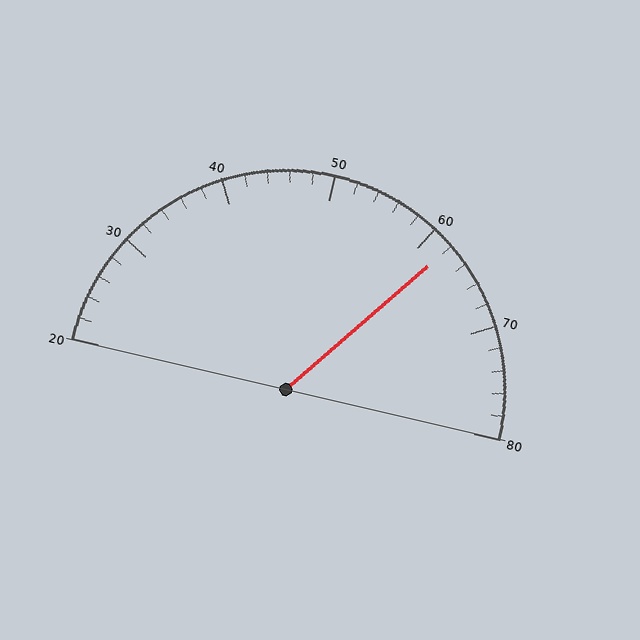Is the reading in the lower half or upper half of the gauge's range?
The reading is in the upper half of the range (20 to 80).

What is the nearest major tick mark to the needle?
The nearest major tick mark is 60.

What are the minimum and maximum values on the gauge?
The gauge ranges from 20 to 80.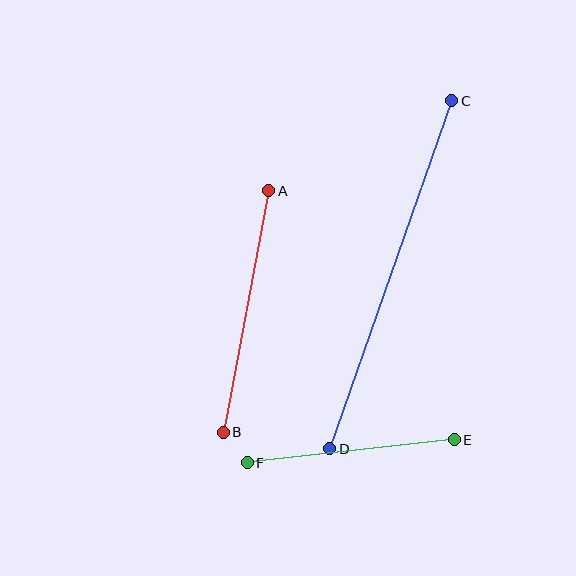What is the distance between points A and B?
The distance is approximately 246 pixels.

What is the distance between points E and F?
The distance is approximately 208 pixels.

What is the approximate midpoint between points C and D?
The midpoint is at approximately (391, 275) pixels.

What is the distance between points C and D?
The distance is approximately 369 pixels.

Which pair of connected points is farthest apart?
Points C and D are farthest apart.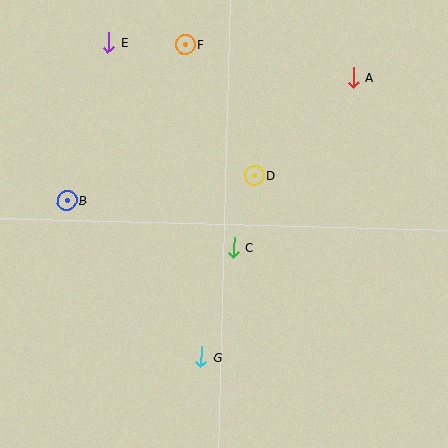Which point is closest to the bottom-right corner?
Point G is closest to the bottom-right corner.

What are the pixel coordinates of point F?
Point F is at (185, 45).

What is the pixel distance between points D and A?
The distance between D and A is 139 pixels.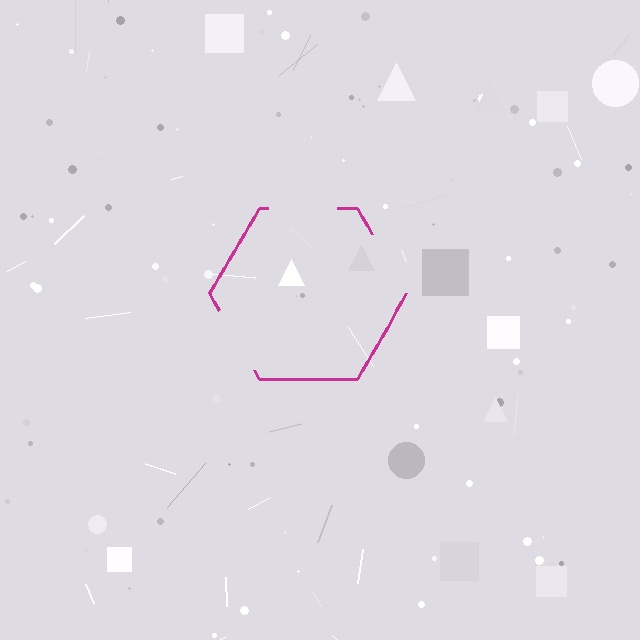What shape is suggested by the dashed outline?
The dashed outline suggests a hexagon.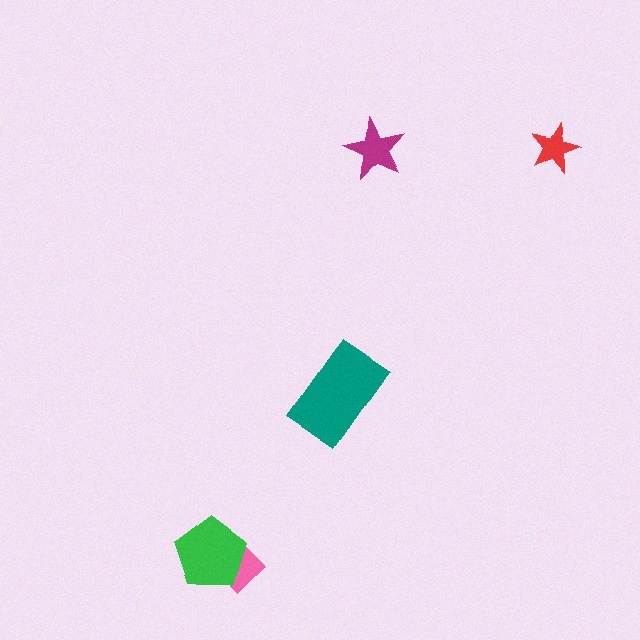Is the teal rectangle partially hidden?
No, no other shape covers it.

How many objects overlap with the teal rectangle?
0 objects overlap with the teal rectangle.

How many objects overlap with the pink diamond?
1 object overlaps with the pink diamond.